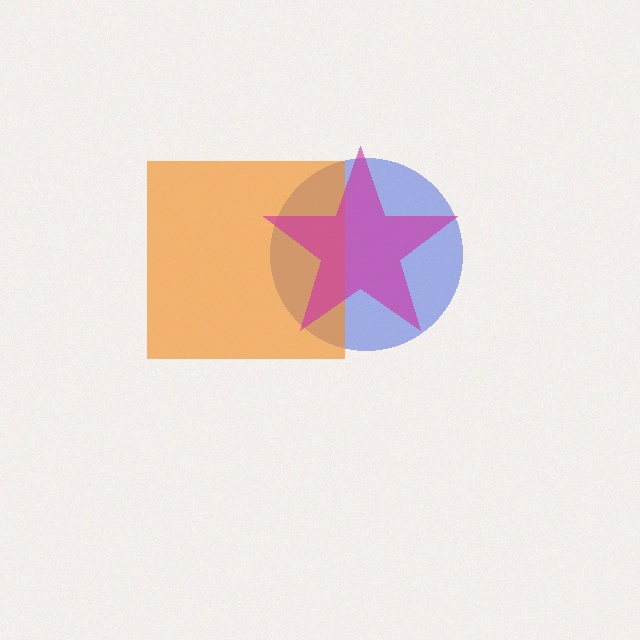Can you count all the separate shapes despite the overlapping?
Yes, there are 3 separate shapes.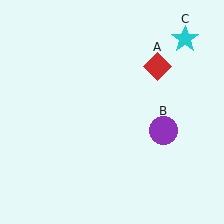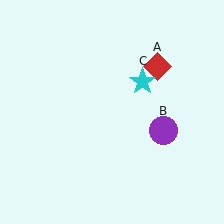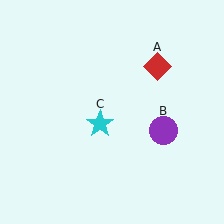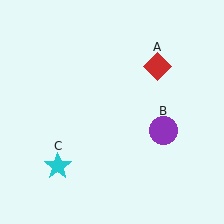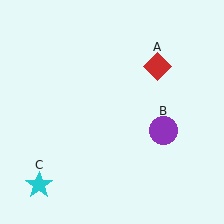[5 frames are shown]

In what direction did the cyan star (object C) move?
The cyan star (object C) moved down and to the left.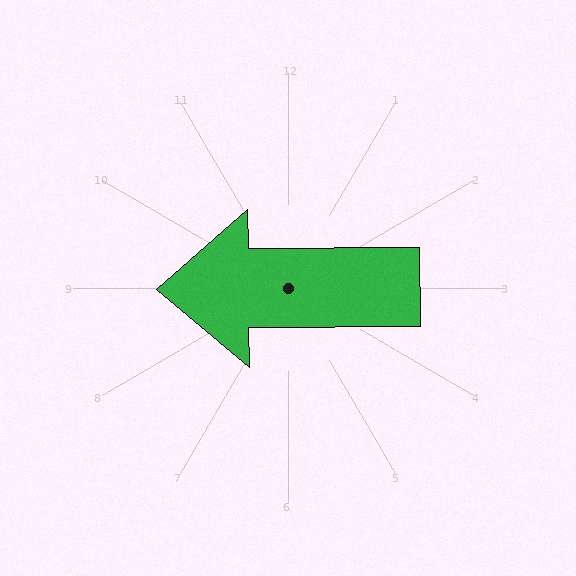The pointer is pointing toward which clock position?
Roughly 9 o'clock.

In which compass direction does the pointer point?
West.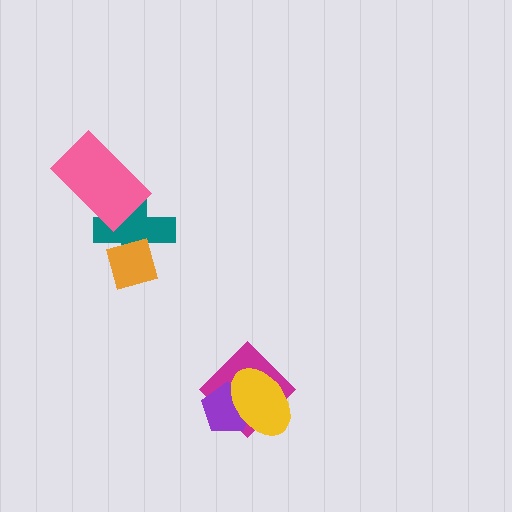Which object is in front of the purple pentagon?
The yellow ellipse is in front of the purple pentagon.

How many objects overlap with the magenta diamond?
2 objects overlap with the magenta diamond.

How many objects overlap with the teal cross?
2 objects overlap with the teal cross.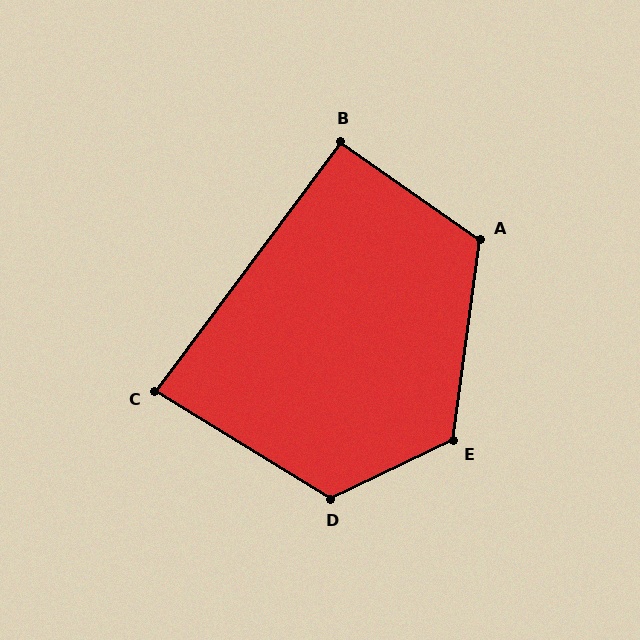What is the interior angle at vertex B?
Approximately 92 degrees (approximately right).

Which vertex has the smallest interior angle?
C, at approximately 85 degrees.